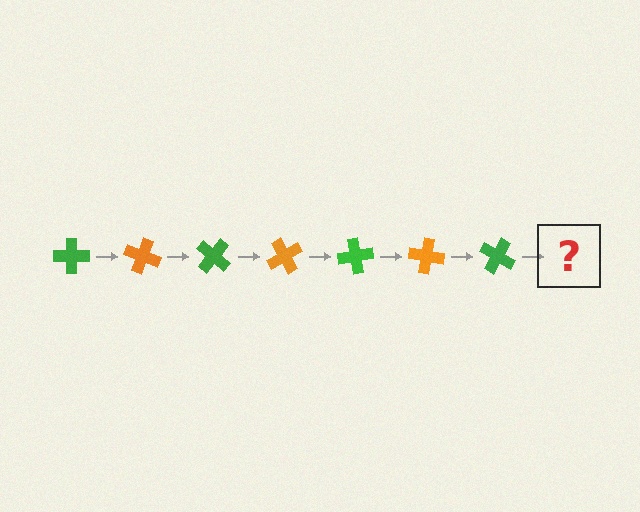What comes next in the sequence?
The next element should be an orange cross, rotated 140 degrees from the start.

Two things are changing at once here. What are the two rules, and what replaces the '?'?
The two rules are that it rotates 20 degrees each step and the color cycles through green and orange. The '?' should be an orange cross, rotated 140 degrees from the start.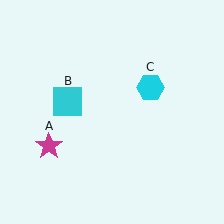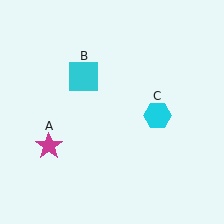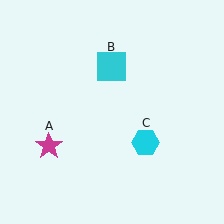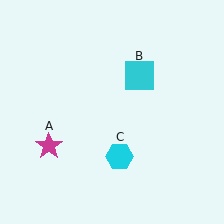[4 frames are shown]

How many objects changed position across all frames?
2 objects changed position: cyan square (object B), cyan hexagon (object C).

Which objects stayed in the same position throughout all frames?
Magenta star (object A) remained stationary.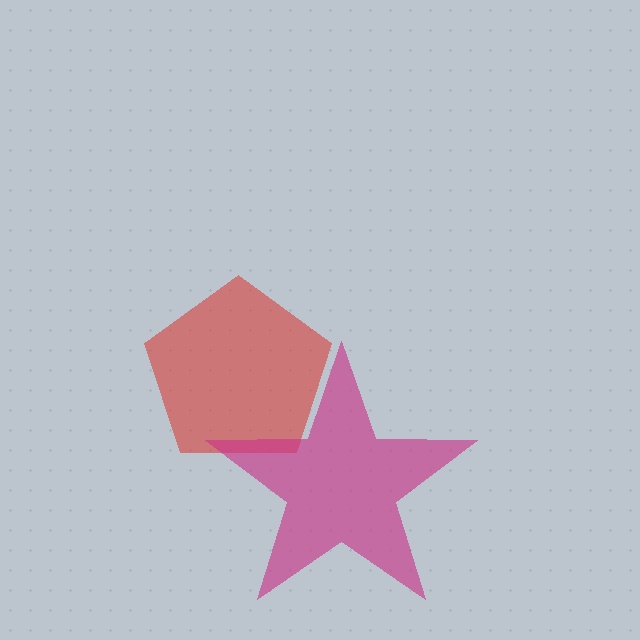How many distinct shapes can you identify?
There are 2 distinct shapes: a red pentagon, a magenta star.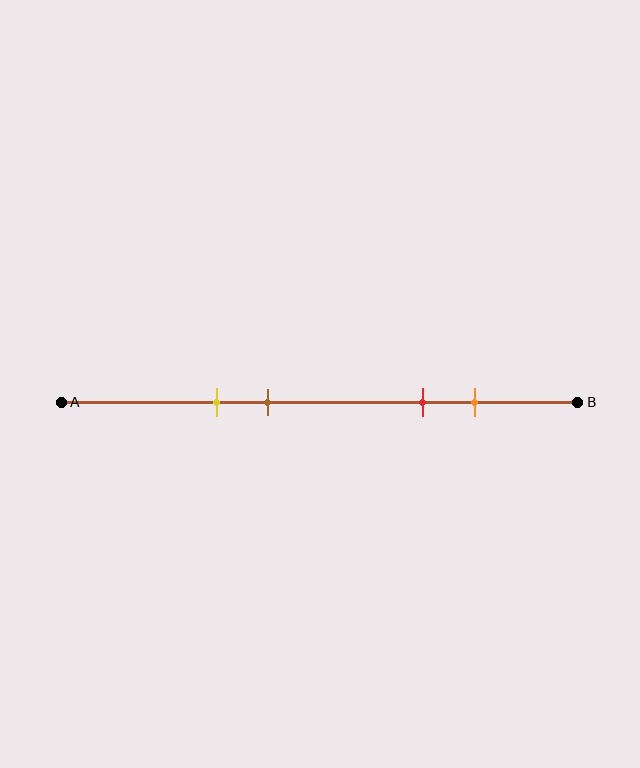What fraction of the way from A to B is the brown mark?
The brown mark is approximately 40% (0.4) of the way from A to B.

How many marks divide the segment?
There are 4 marks dividing the segment.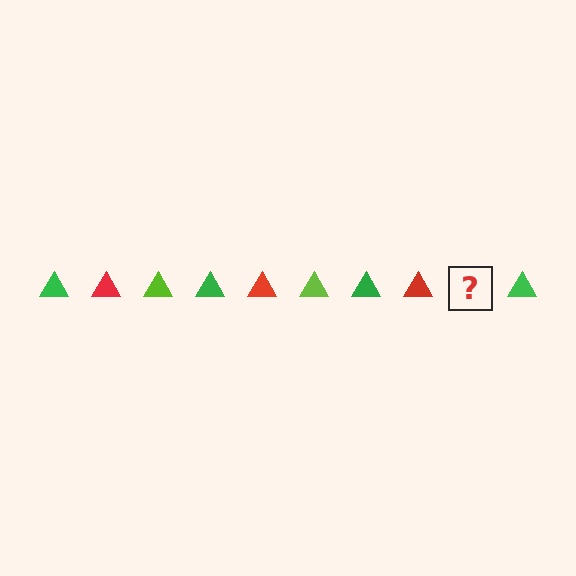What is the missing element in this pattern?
The missing element is a lime triangle.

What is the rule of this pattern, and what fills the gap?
The rule is that the pattern cycles through green, red, lime triangles. The gap should be filled with a lime triangle.